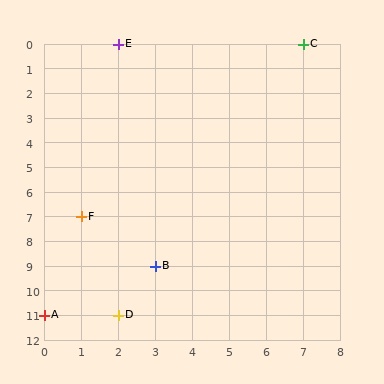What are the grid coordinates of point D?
Point D is at grid coordinates (2, 11).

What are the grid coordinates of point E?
Point E is at grid coordinates (2, 0).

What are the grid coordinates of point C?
Point C is at grid coordinates (7, 0).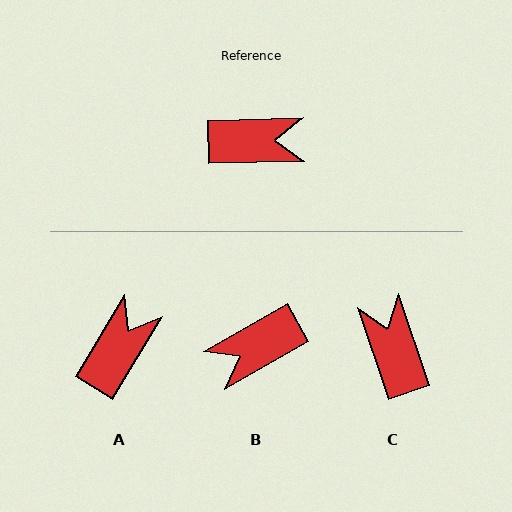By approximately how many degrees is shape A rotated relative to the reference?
Approximately 57 degrees counter-clockwise.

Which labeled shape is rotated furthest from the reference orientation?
B, about 152 degrees away.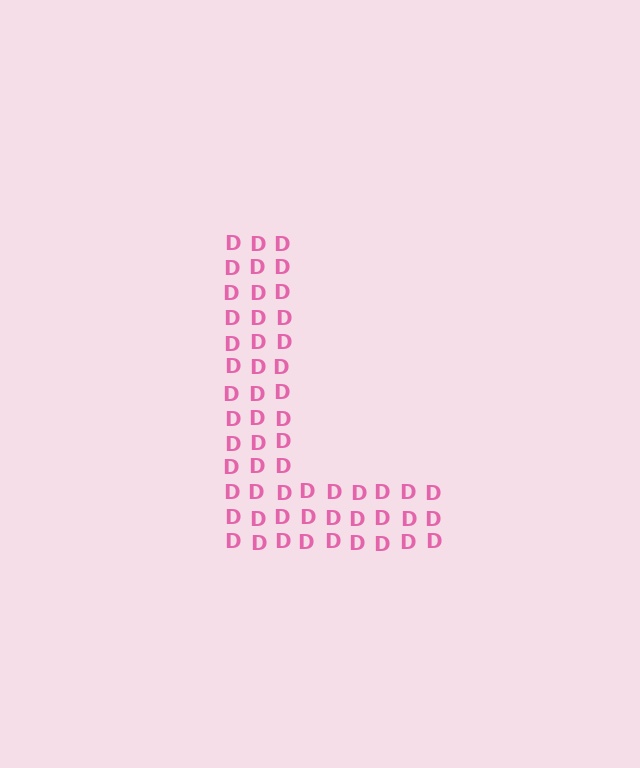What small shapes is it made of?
It is made of small letter D's.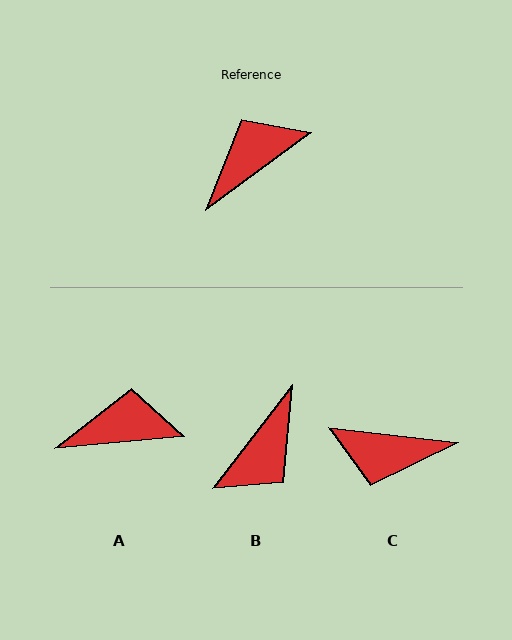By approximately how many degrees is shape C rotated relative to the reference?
Approximately 137 degrees counter-clockwise.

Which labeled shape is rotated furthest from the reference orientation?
B, about 164 degrees away.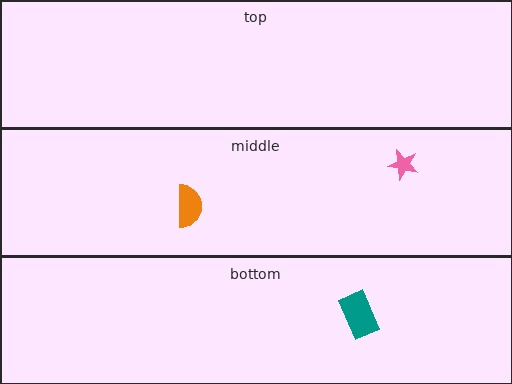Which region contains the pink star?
The middle region.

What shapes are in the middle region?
The orange semicircle, the pink star.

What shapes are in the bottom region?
The teal rectangle.